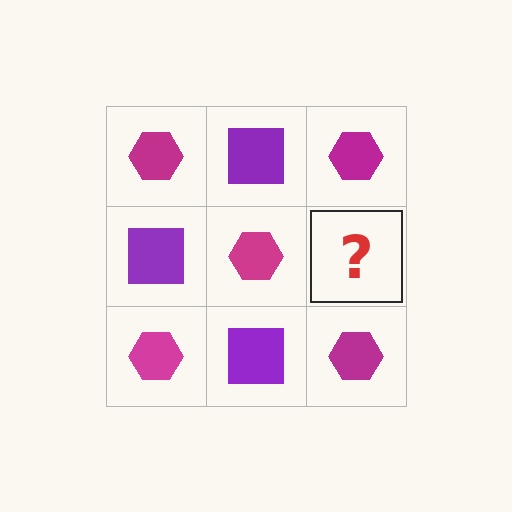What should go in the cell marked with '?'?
The missing cell should contain a purple square.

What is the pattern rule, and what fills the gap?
The rule is that it alternates magenta hexagon and purple square in a checkerboard pattern. The gap should be filled with a purple square.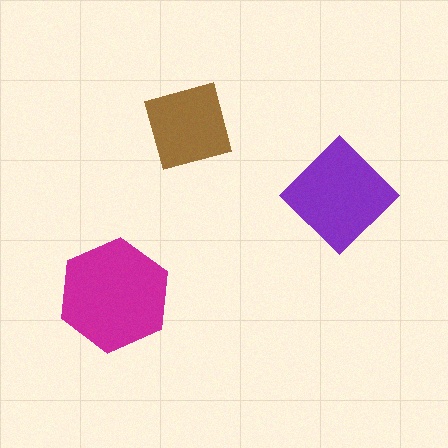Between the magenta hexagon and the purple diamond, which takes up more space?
The magenta hexagon.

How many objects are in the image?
There are 3 objects in the image.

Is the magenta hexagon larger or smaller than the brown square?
Larger.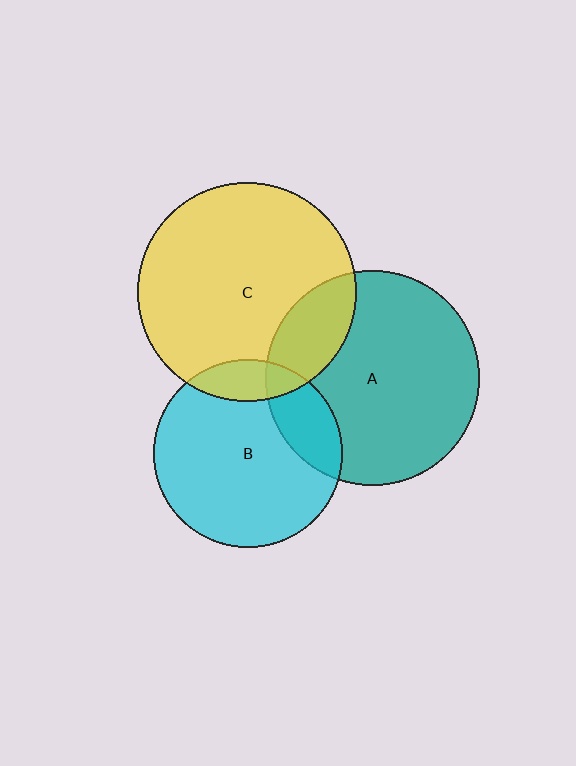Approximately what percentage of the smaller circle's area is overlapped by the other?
Approximately 20%.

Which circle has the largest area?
Circle C (yellow).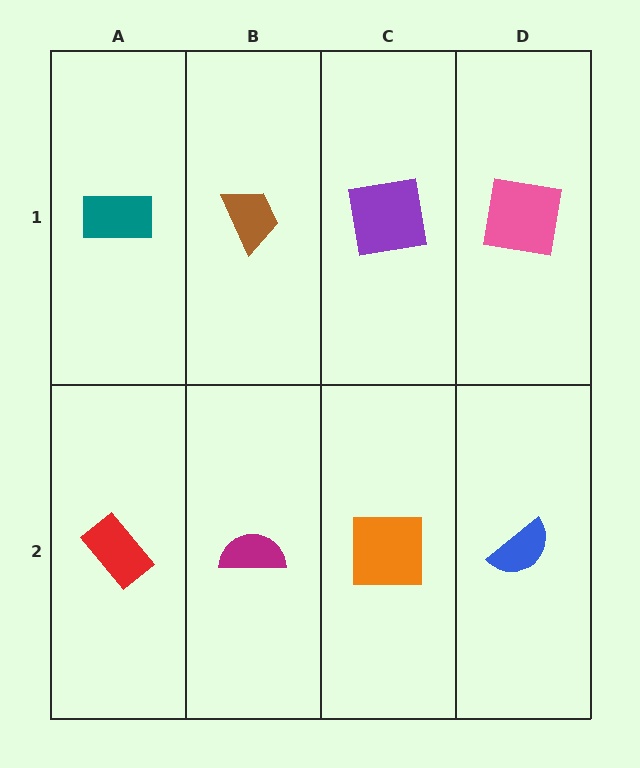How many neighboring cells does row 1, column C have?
3.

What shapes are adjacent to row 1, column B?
A magenta semicircle (row 2, column B), a teal rectangle (row 1, column A), a purple square (row 1, column C).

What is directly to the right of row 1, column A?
A brown trapezoid.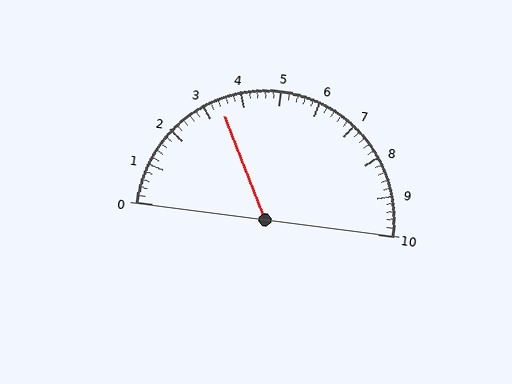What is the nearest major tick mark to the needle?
The nearest major tick mark is 3.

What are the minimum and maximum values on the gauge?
The gauge ranges from 0 to 10.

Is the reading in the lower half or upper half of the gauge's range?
The reading is in the lower half of the range (0 to 10).